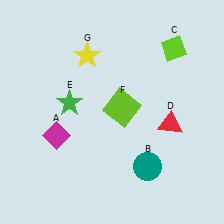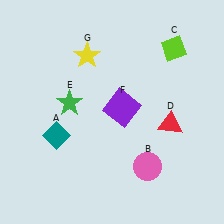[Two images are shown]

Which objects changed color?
A changed from magenta to teal. B changed from teal to pink. F changed from lime to purple.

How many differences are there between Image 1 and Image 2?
There are 3 differences between the two images.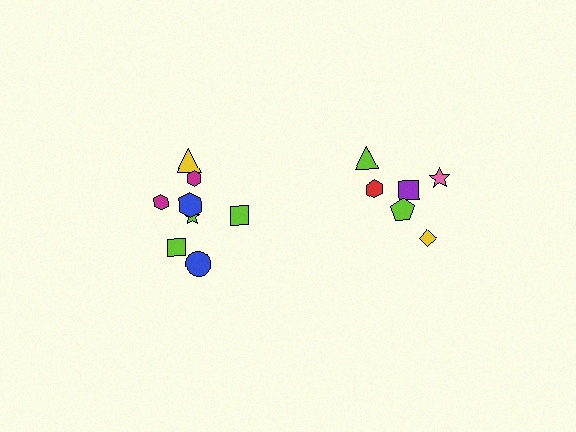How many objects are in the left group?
There are 8 objects.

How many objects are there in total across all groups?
There are 14 objects.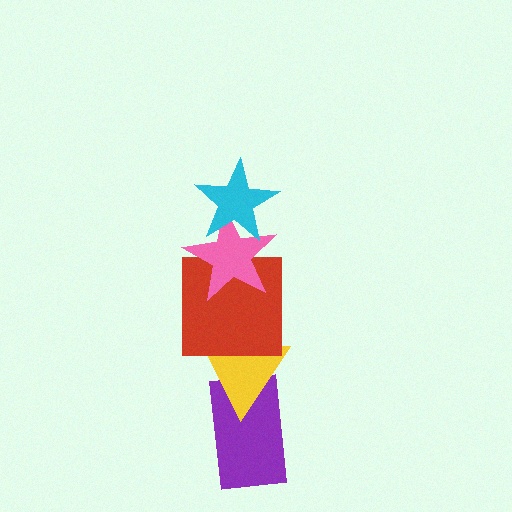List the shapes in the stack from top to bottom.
From top to bottom: the cyan star, the pink star, the red square, the yellow triangle, the purple rectangle.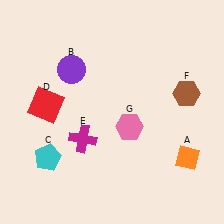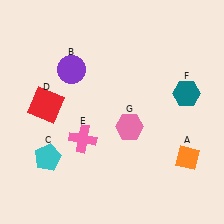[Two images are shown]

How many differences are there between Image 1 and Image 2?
There are 2 differences between the two images.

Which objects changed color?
E changed from magenta to pink. F changed from brown to teal.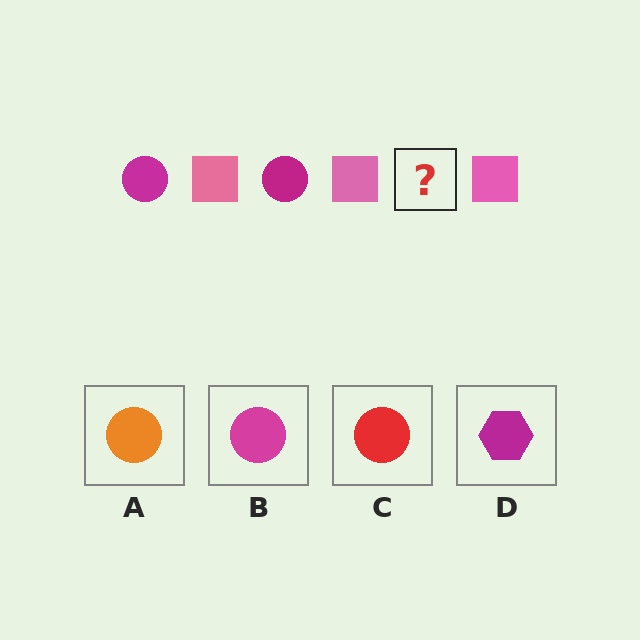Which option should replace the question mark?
Option B.